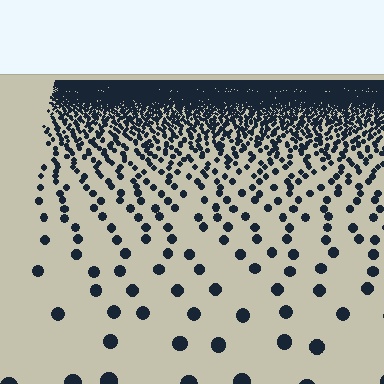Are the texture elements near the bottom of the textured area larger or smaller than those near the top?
Larger. Near the bottom, elements are closer to the viewer and appear at a bigger on-screen size.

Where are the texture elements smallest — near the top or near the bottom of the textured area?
Near the top.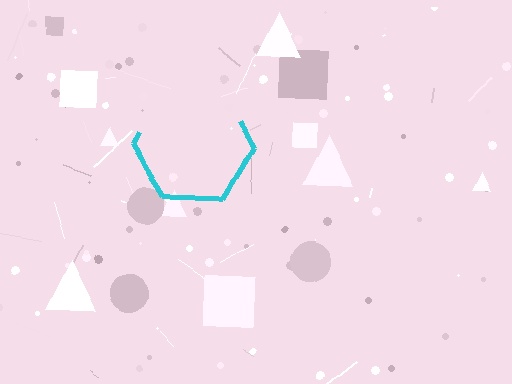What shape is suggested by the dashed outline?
The dashed outline suggests a hexagon.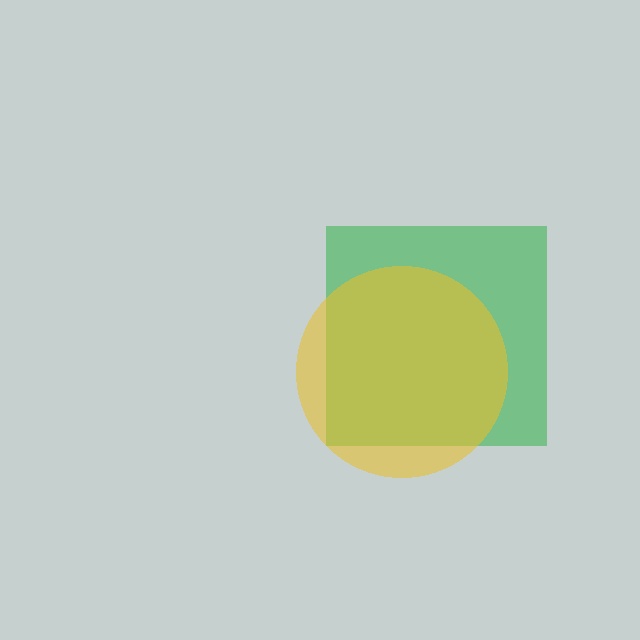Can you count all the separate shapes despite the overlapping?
Yes, there are 2 separate shapes.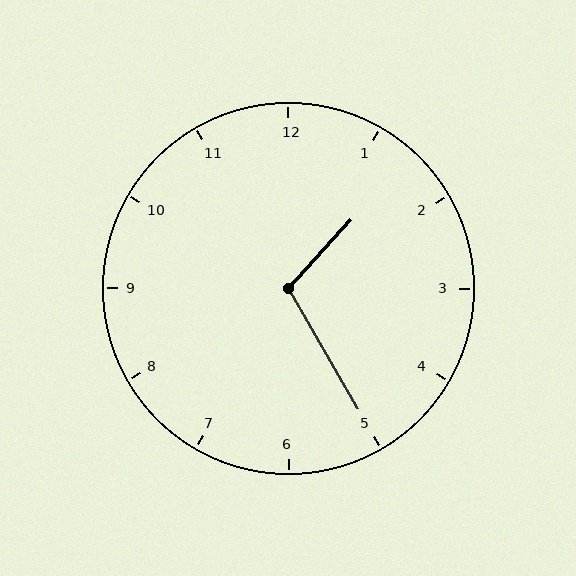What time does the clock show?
1:25.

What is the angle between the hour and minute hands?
Approximately 108 degrees.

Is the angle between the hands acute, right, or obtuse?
It is obtuse.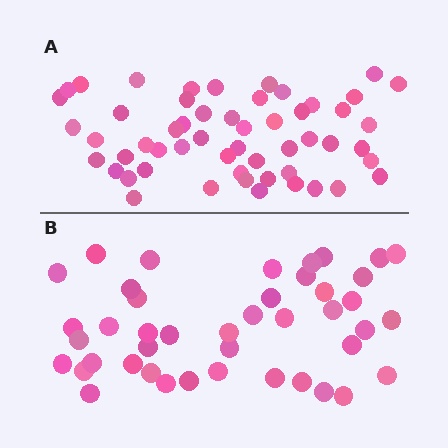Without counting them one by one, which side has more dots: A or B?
Region A (the top region) has more dots.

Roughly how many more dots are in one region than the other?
Region A has roughly 12 or so more dots than region B.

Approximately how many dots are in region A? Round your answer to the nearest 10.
About 50 dots. (The exact count is 54, which rounds to 50.)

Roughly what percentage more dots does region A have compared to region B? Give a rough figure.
About 25% more.